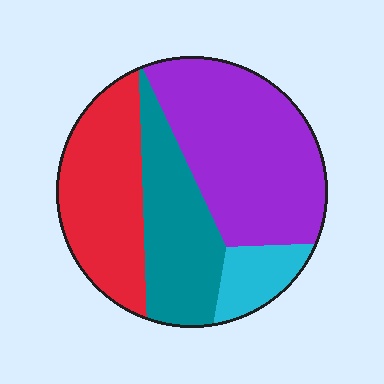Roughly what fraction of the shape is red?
Red covers roughly 25% of the shape.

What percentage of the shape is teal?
Teal takes up less than a quarter of the shape.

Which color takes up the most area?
Purple, at roughly 40%.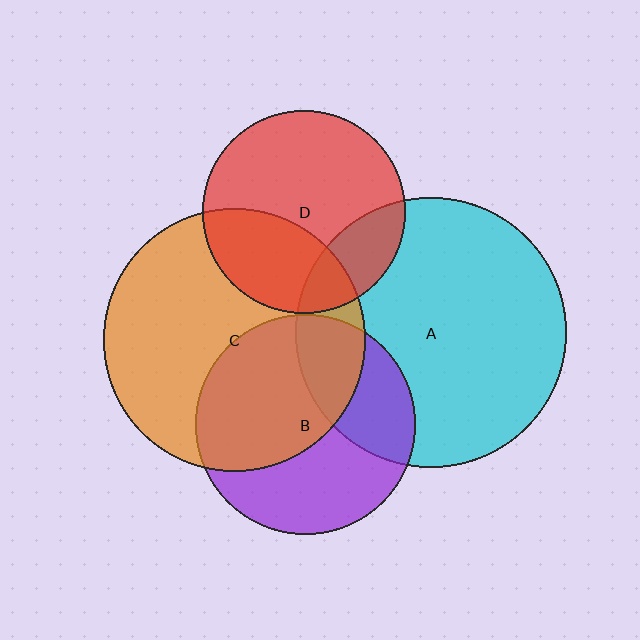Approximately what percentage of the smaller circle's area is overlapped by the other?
Approximately 50%.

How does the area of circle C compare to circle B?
Approximately 1.4 times.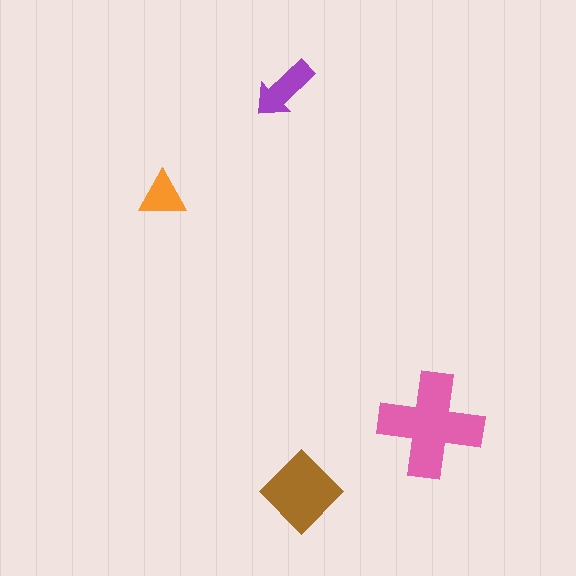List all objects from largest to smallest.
The pink cross, the brown diamond, the purple arrow, the orange triangle.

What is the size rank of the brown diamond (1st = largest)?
2nd.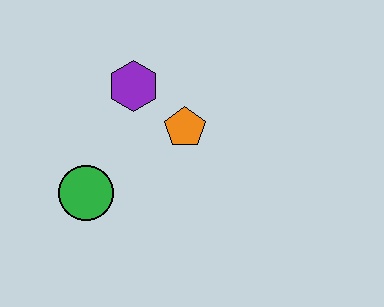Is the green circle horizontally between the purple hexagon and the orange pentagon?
No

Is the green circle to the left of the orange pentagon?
Yes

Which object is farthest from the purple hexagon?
The green circle is farthest from the purple hexagon.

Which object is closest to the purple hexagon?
The orange pentagon is closest to the purple hexagon.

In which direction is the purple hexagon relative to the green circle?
The purple hexagon is above the green circle.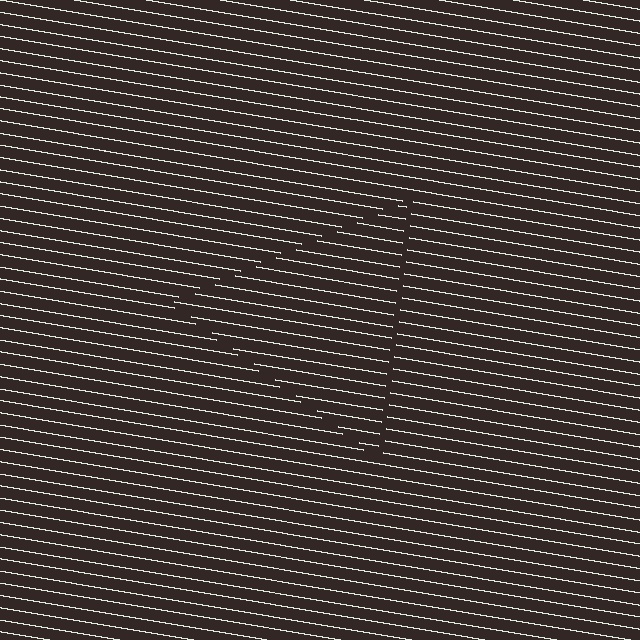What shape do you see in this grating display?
An illusory triangle. The interior of the shape contains the same grating, shifted by half a period — the contour is defined by the phase discontinuity where line-ends from the inner and outer gratings abut.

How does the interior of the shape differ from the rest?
The interior of the shape contains the same grating, shifted by half a period — the contour is defined by the phase discontinuity where line-ends from the inner and outer gratings abut.